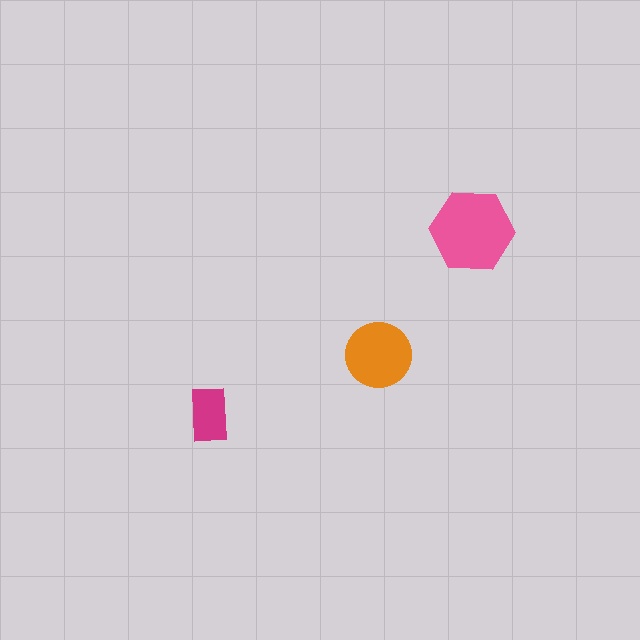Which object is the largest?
The pink hexagon.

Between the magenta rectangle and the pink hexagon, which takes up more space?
The pink hexagon.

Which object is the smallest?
The magenta rectangle.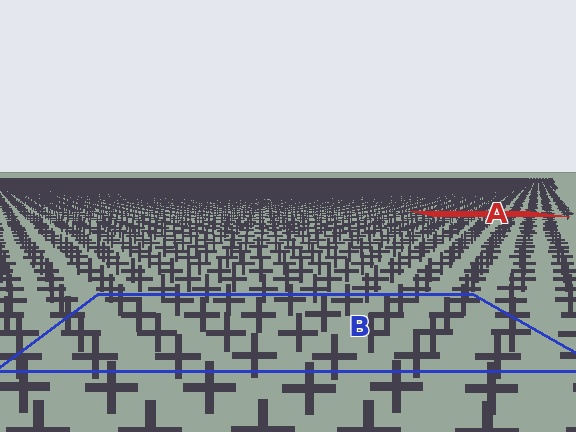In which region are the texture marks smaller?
The texture marks are smaller in region A, because it is farther away.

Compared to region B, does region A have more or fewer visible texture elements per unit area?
Region A has more texture elements per unit area — they are packed more densely because it is farther away.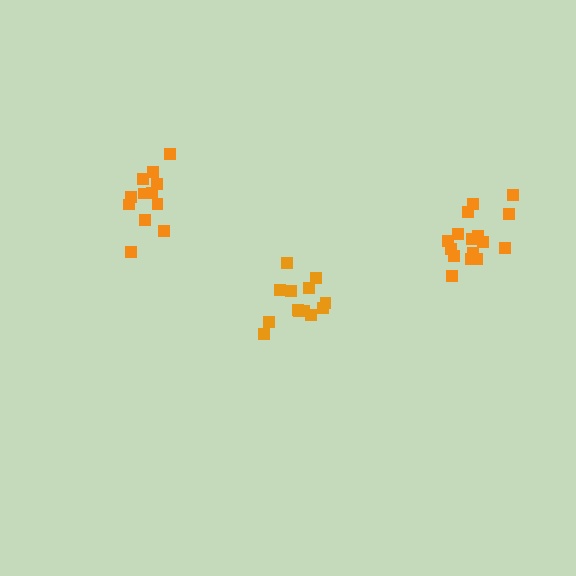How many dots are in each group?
Group 1: 13 dots, Group 2: 16 dots, Group 3: 12 dots (41 total).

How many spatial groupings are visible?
There are 3 spatial groupings.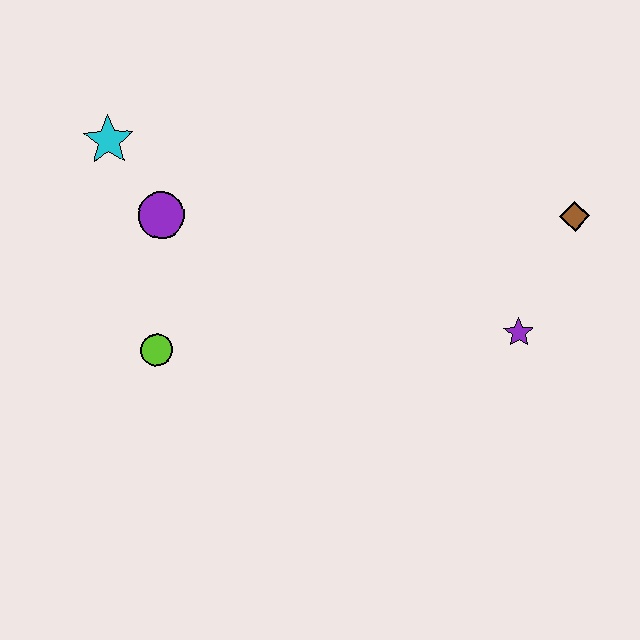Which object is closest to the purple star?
The brown diamond is closest to the purple star.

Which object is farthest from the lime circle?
The brown diamond is farthest from the lime circle.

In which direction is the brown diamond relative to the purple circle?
The brown diamond is to the right of the purple circle.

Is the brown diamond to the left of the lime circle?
No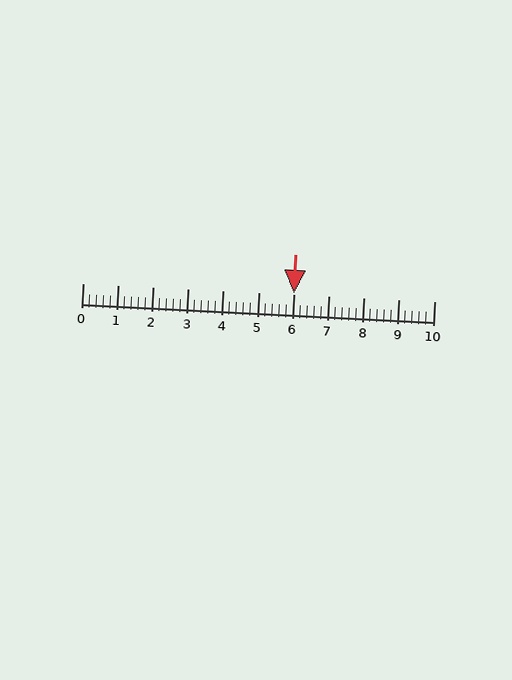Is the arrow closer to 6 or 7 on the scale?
The arrow is closer to 6.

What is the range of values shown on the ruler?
The ruler shows values from 0 to 10.